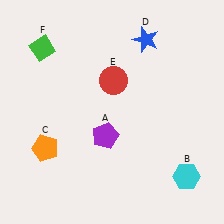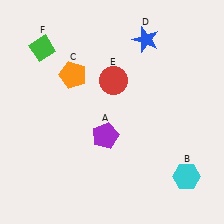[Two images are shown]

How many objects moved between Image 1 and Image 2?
1 object moved between the two images.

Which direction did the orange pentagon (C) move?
The orange pentagon (C) moved up.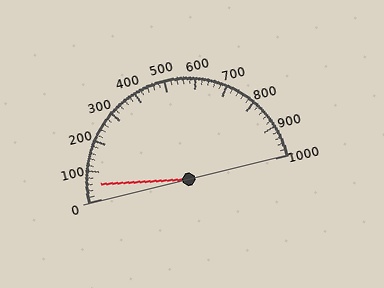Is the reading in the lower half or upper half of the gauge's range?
The reading is in the lower half of the range (0 to 1000).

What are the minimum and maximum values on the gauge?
The gauge ranges from 0 to 1000.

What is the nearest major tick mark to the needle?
The nearest major tick mark is 100.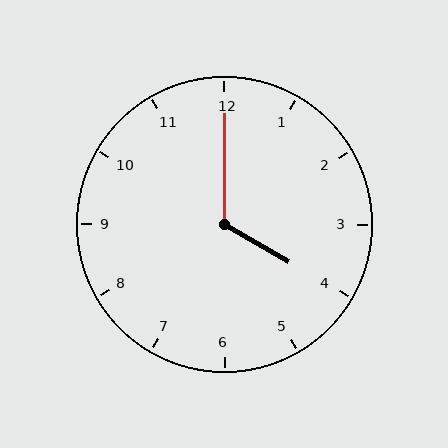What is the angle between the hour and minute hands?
Approximately 120 degrees.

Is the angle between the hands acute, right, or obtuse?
It is obtuse.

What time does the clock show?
4:00.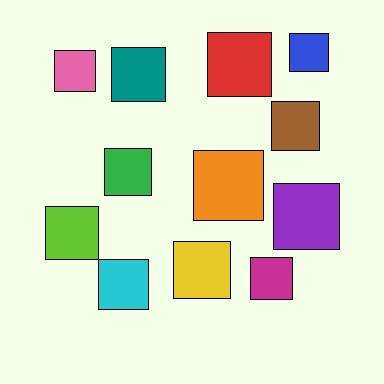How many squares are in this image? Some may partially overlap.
There are 12 squares.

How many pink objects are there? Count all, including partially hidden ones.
There is 1 pink object.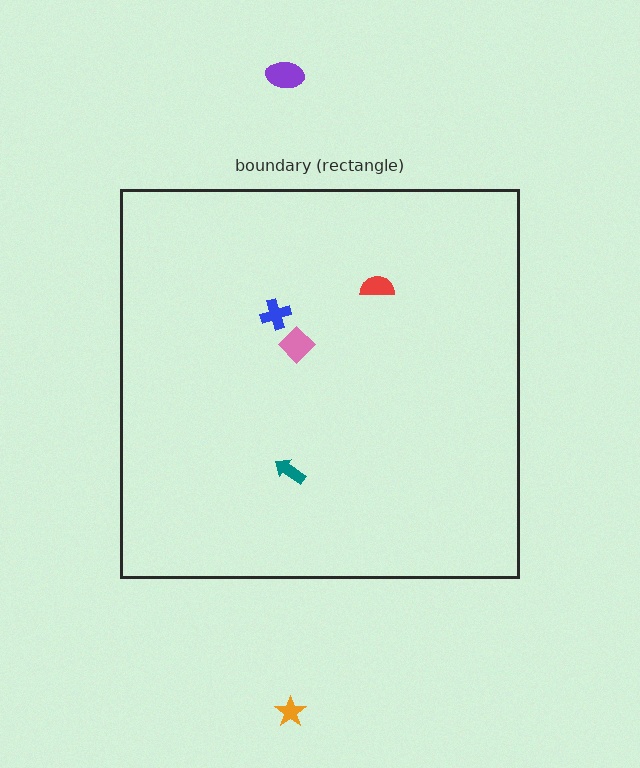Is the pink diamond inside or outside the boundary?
Inside.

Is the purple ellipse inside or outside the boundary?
Outside.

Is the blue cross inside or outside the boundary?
Inside.